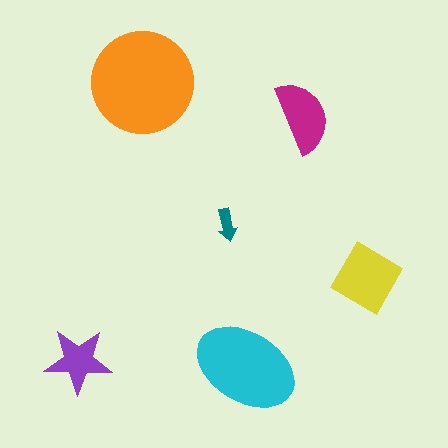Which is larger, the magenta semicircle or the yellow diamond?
The yellow diamond.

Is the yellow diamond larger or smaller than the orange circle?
Smaller.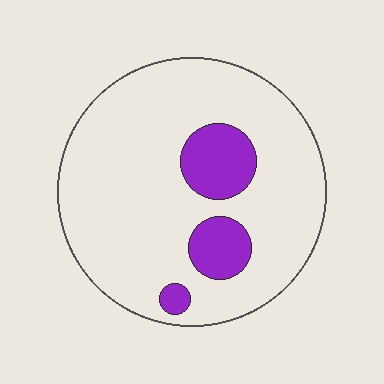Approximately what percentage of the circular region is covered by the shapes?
Approximately 15%.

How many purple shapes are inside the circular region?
3.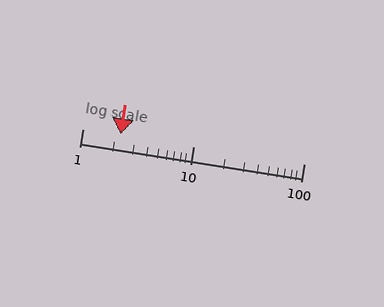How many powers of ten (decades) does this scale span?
The scale spans 2 decades, from 1 to 100.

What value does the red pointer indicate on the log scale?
The pointer indicates approximately 2.2.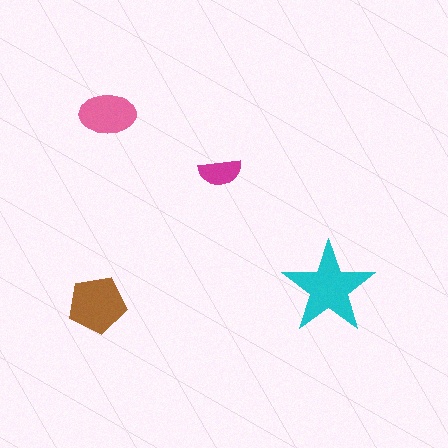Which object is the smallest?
The magenta semicircle.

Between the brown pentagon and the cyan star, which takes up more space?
The cyan star.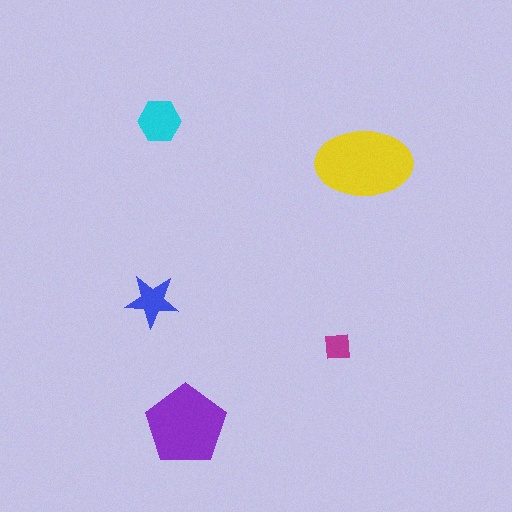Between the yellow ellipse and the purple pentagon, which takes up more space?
The yellow ellipse.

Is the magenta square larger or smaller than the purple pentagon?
Smaller.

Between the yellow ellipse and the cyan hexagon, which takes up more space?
The yellow ellipse.